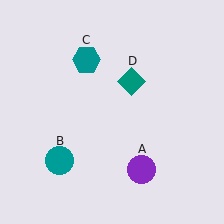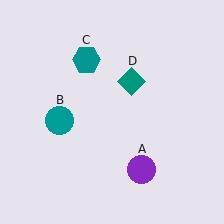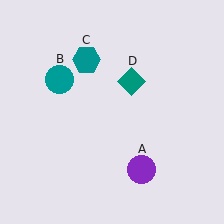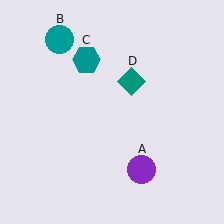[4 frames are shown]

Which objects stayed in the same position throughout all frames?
Purple circle (object A) and teal hexagon (object C) and teal diamond (object D) remained stationary.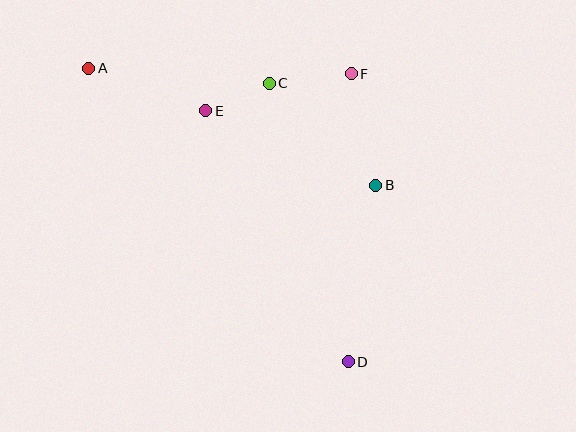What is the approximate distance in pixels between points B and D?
The distance between B and D is approximately 179 pixels.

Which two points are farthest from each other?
Points A and D are farthest from each other.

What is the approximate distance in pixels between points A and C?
The distance between A and C is approximately 181 pixels.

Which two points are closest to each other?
Points C and E are closest to each other.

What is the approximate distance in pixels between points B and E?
The distance between B and E is approximately 186 pixels.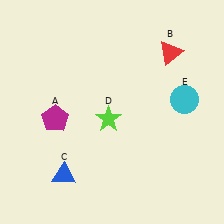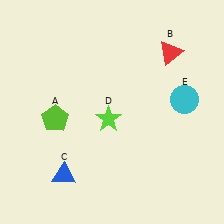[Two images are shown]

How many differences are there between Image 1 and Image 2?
There is 1 difference between the two images.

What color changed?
The pentagon (A) changed from magenta in Image 1 to lime in Image 2.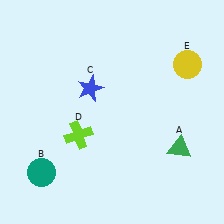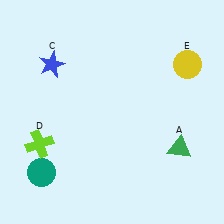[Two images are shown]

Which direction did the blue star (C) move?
The blue star (C) moved left.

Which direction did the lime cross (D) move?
The lime cross (D) moved left.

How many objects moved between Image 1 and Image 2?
2 objects moved between the two images.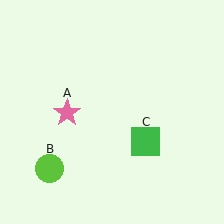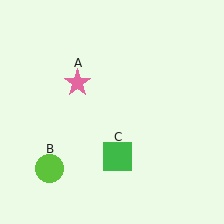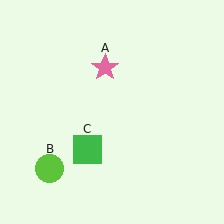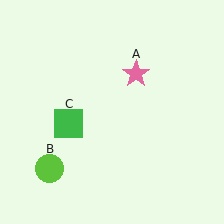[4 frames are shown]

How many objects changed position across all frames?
2 objects changed position: pink star (object A), green square (object C).